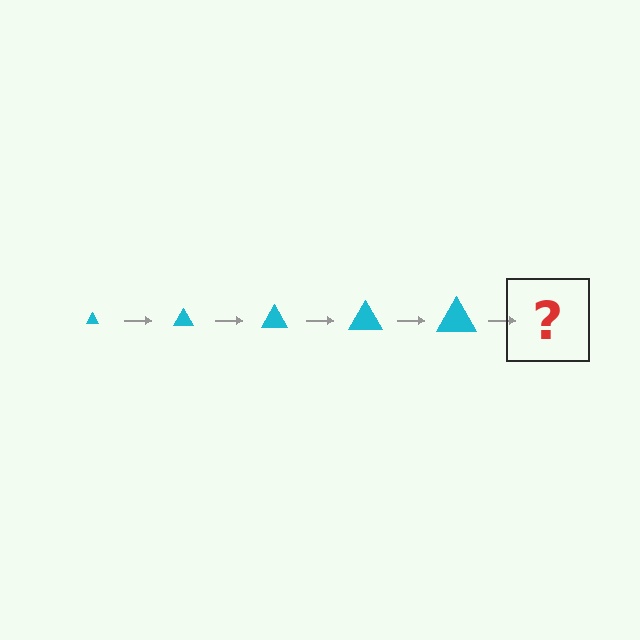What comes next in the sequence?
The next element should be a cyan triangle, larger than the previous one.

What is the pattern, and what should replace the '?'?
The pattern is that the triangle gets progressively larger each step. The '?' should be a cyan triangle, larger than the previous one.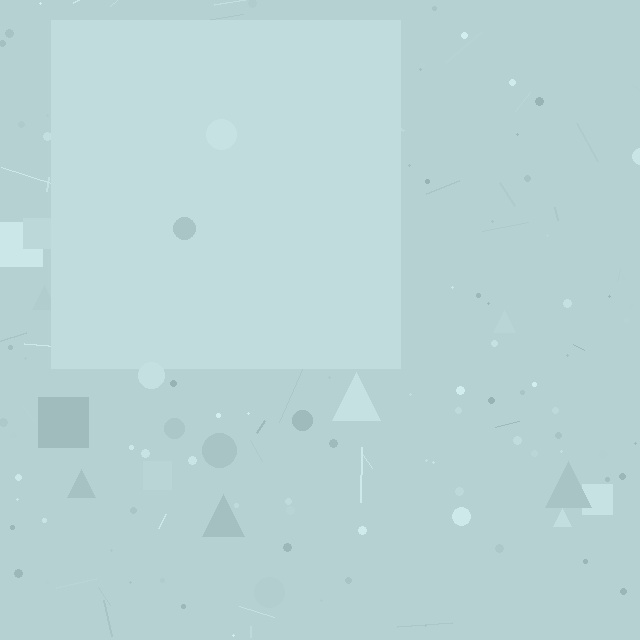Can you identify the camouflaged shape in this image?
The camouflaged shape is a square.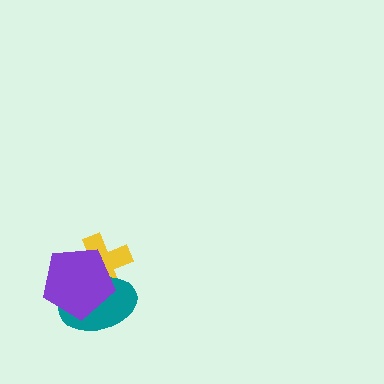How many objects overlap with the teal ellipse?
2 objects overlap with the teal ellipse.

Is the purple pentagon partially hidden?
No, no other shape covers it.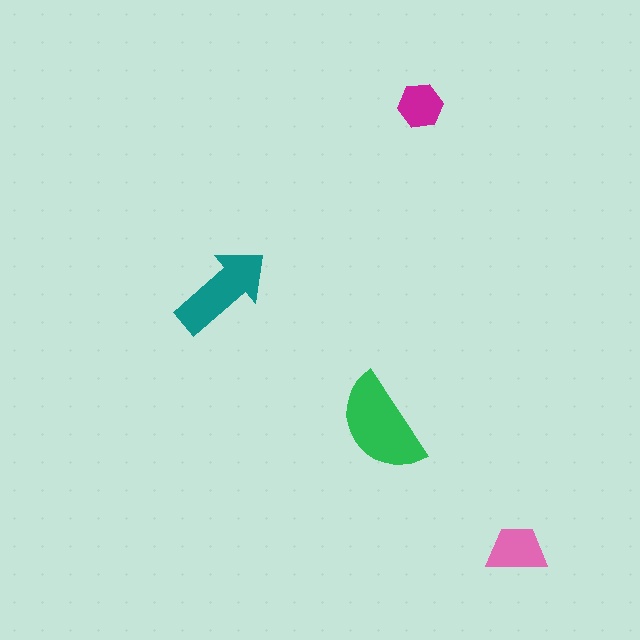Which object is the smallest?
The magenta hexagon.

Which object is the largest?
The green semicircle.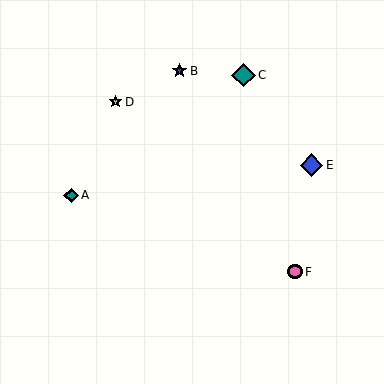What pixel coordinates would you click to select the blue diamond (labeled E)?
Click at (312, 165) to select the blue diamond E.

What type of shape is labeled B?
Shape B is a blue star.